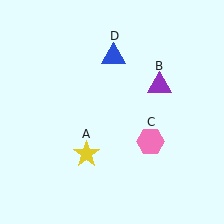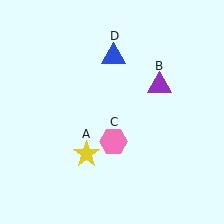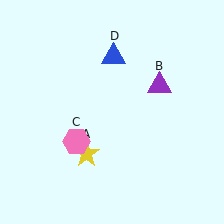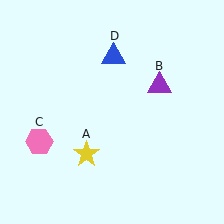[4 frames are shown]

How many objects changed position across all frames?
1 object changed position: pink hexagon (object C).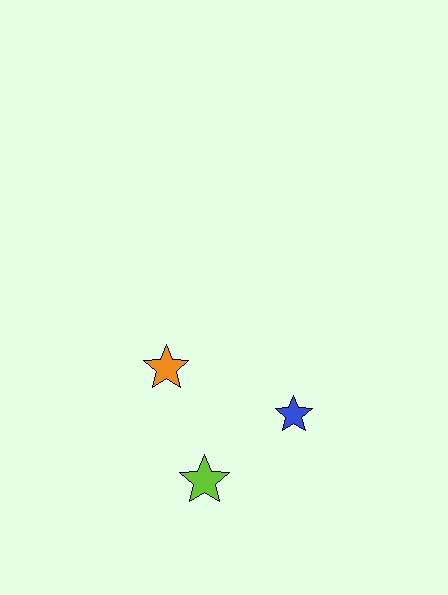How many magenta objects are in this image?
There are no magenta objects.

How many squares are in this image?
There are no squares.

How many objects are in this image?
There are 3 objects.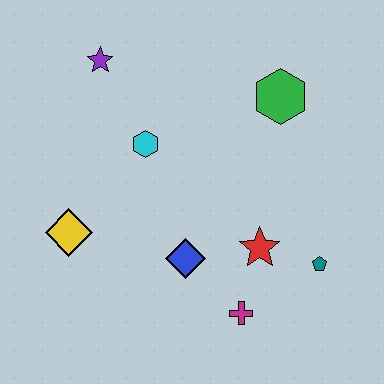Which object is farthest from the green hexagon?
The yellow diamond is farthest from the green hexagon.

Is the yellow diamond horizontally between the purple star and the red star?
No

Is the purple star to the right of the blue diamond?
No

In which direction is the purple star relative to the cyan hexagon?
The purple star is above the cyan hexagon.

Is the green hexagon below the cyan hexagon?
No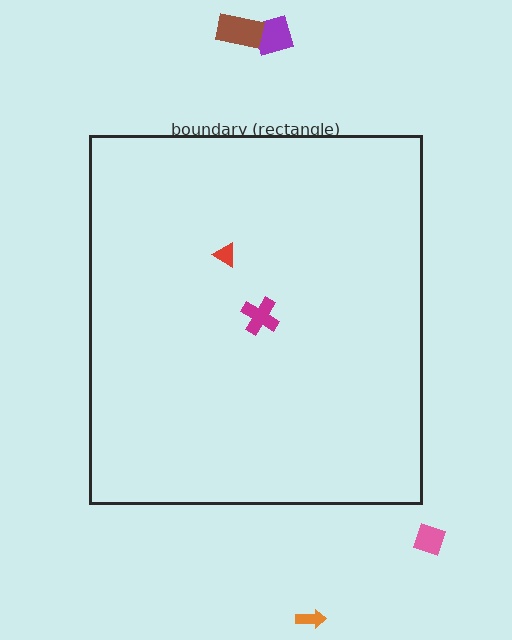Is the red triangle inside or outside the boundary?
Inside.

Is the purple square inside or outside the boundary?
Outside.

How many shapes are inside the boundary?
2 inside, 4 outside.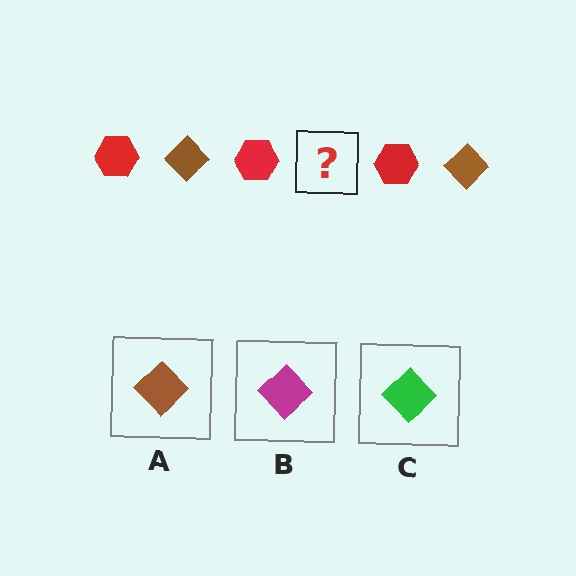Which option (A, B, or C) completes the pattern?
A.